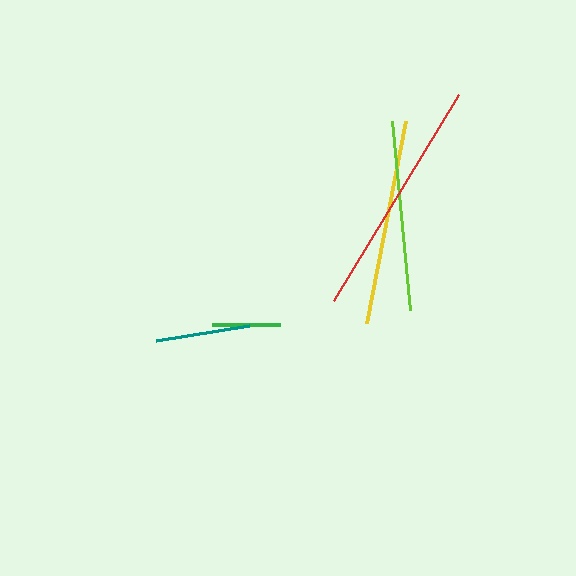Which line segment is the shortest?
The green line is the shortest at approximately 68 pixels.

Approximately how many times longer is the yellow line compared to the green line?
The yellow line is approximately 3.0 times the length of the green line.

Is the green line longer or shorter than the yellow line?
The yellow line is longer than the green line.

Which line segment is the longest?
The red line is the longest at approximately 241 pixels.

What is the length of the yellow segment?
The yellow segment is approximately 206 pixels long.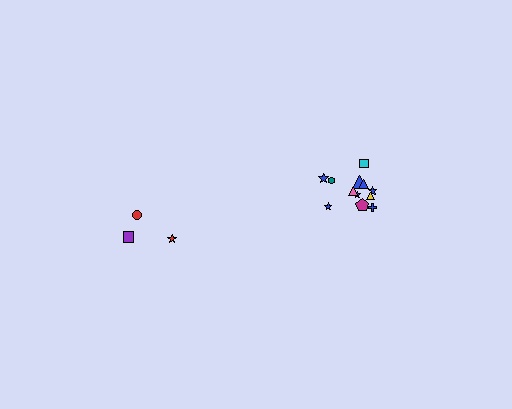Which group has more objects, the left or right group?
The right group.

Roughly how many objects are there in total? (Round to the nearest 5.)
Roughly 15 objects in total.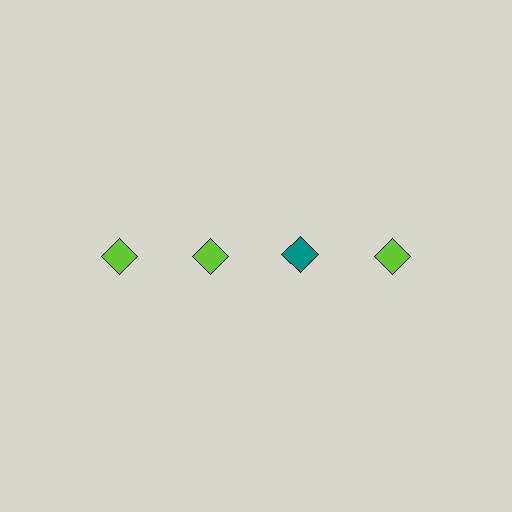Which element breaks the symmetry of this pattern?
The teal diamond in the top row, center column breaks the symmetry. All other shapes are lime diamonds.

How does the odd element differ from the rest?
It has a different color: teal instead of lime.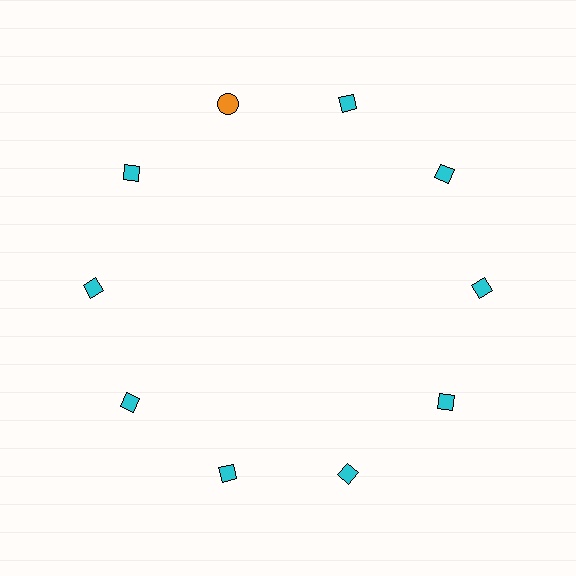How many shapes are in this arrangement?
There are 10 shapes arranged in a ring pattern.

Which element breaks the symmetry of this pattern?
The orange circle at roughly the 11 o'clock position breaks the symmetry. All other shapes are cyan diamonds.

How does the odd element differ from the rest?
It differs in both color (orange instead of cyan) and shape (circle instead of diamond).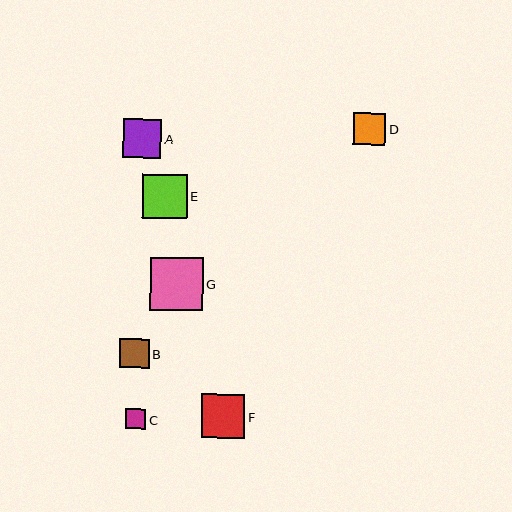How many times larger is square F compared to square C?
Square F is approximately 2.1 times the size of square C.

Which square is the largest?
Square G is the largest with a size of approximately 53 pixels.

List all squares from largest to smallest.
From largest to smallest: G, E, F, A, D, B, C.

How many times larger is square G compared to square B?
Square G is approximately 1.8 times the size of square B.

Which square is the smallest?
Square C is the smallest with a size of approximately 20 pixels.